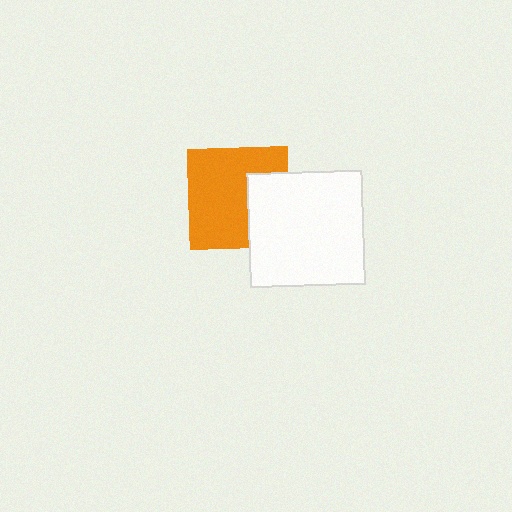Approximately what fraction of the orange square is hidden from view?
Roughly 30% of the orange square is hidden behind the white square.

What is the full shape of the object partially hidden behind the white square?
The partially hidden object is an orange square.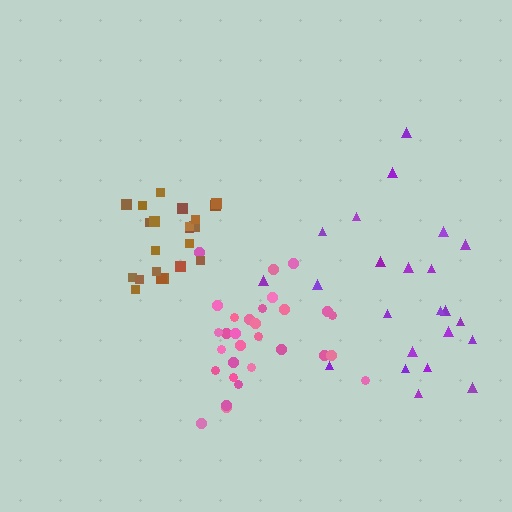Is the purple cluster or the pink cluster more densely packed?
Pink.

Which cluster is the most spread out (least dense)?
Purple.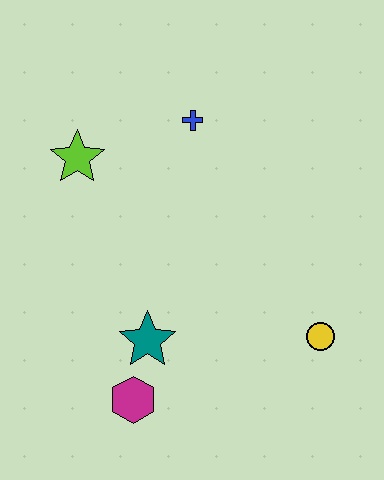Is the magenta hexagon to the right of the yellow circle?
No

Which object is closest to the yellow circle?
The teal star is closest to the yellow circle.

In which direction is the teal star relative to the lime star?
The teal star is below the lime star.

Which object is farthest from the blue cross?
The magenta hexagon is farthest from the blue cross.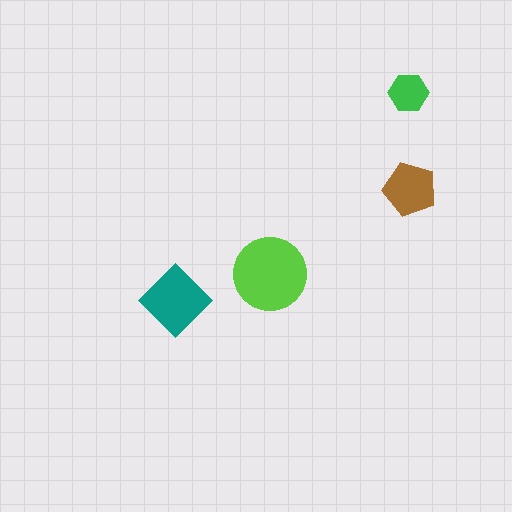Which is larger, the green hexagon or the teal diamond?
The teal diamond.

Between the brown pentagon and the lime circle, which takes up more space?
The lime circle.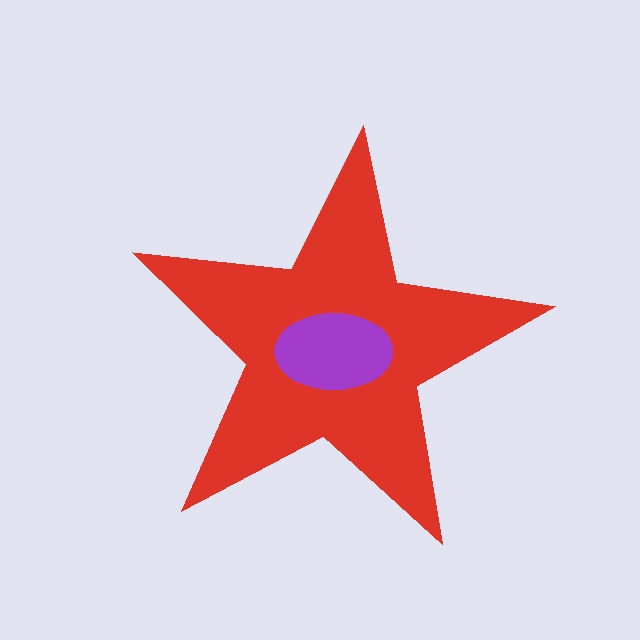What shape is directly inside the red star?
The purple ellipse.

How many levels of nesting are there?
2.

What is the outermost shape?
The red star.